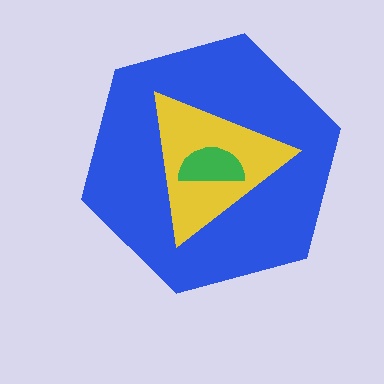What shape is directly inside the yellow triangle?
The green semicircle.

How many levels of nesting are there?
3.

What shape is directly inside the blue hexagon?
The yellow triangle.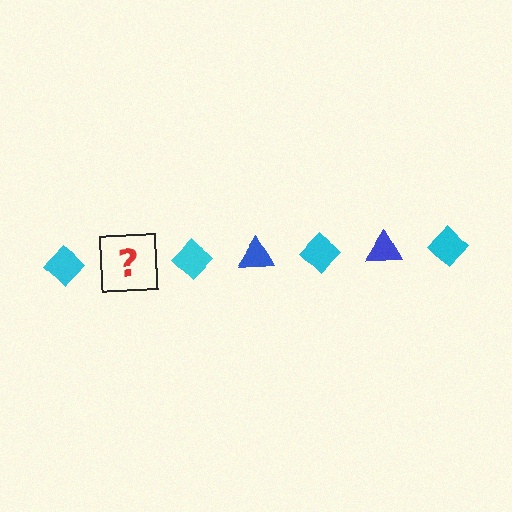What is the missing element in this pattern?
The missing element is a blue triangle.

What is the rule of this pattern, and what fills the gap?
The rule is that the pattern alternates between cyan diamond and blue triangle. The gap should be filled with a blue triangle.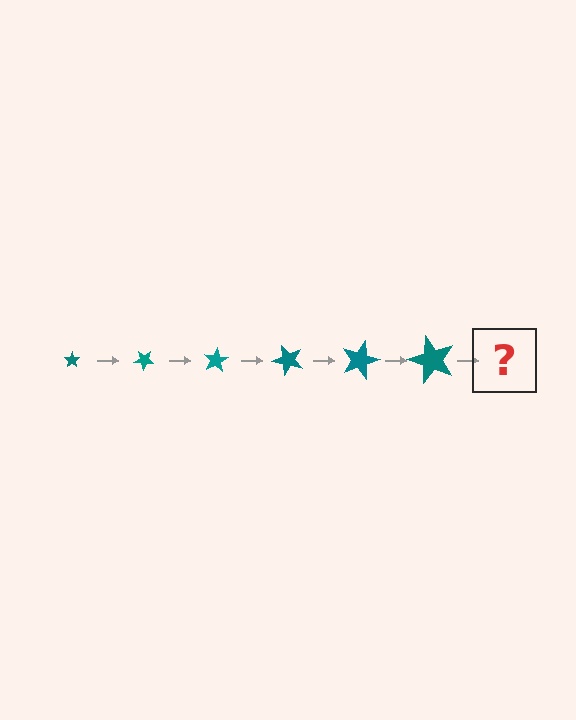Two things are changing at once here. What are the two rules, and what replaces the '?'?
The two rules are that the star grows larger each step and it rotates 40 degrees each step. The '?' should be a star, larger than the previous one and rotated 240 degrees from the start.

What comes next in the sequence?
The next element should be a star, larger than the previous one and rotated 240 degrees from the start.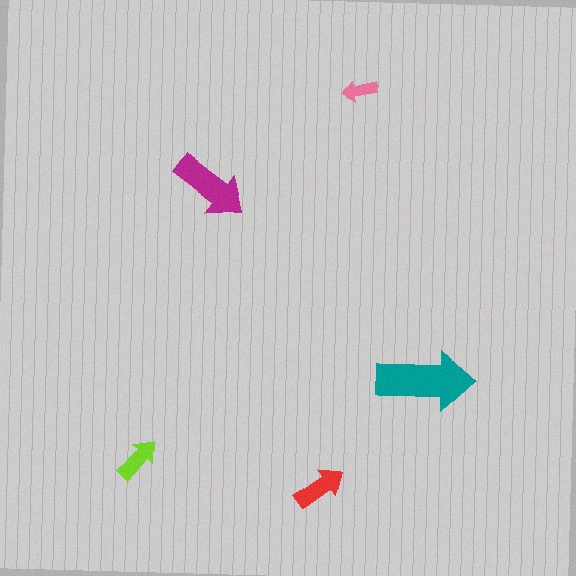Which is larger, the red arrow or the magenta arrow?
The magenta one.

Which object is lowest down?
The red arrow is bottommost.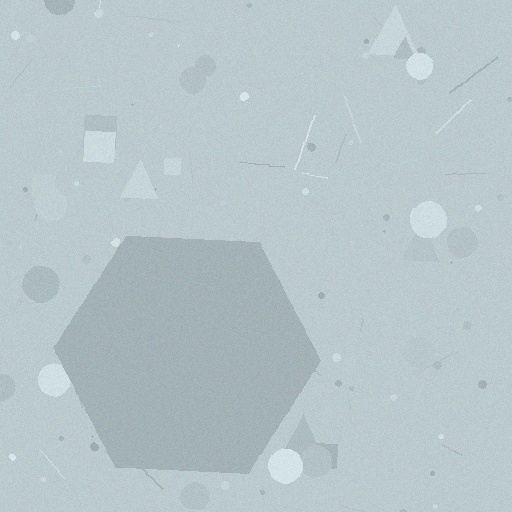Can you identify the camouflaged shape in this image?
The camouflaged shape is a hexagon.